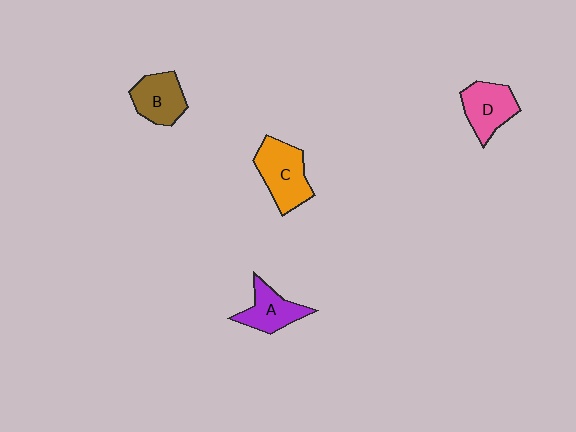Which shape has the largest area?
Shape C (orange).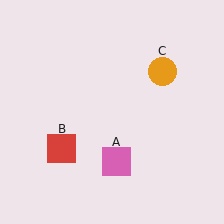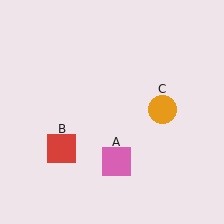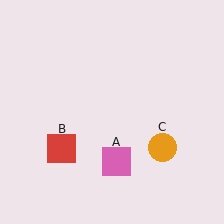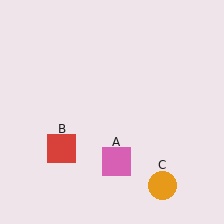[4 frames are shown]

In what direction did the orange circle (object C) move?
The orange circle (object C) moved down.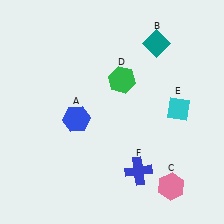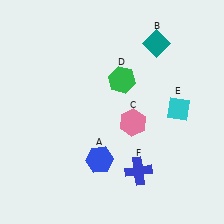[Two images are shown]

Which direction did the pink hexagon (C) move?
The pink hexagon (C) moved up.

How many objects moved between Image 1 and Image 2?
2 objects moved between the two images.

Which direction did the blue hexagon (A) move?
The blue hexagon (A) moved down.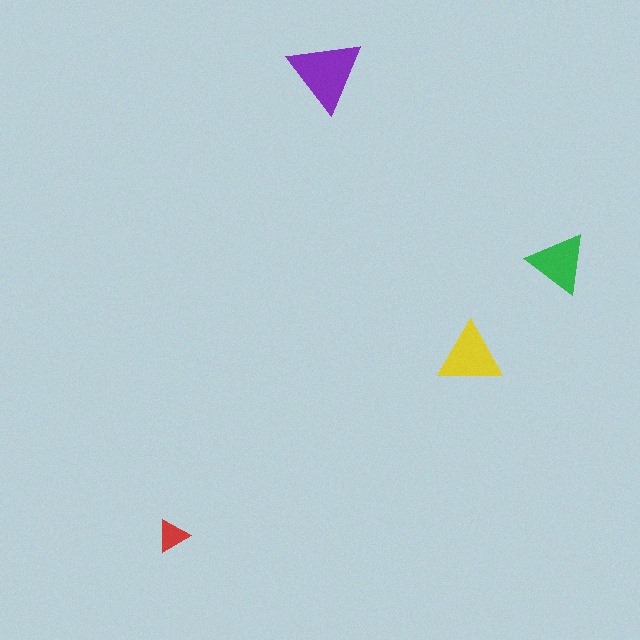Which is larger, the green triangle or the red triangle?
The green one.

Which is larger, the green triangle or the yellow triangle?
The yellow one.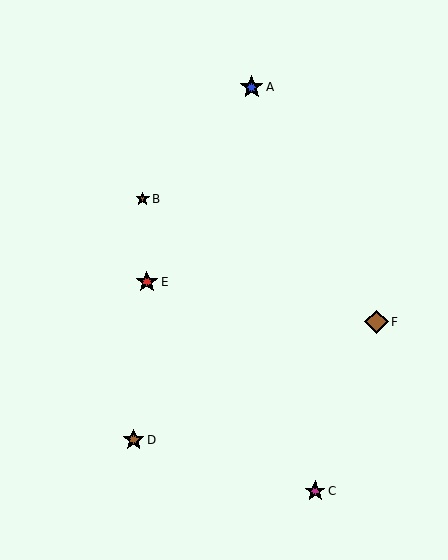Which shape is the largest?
The brown diamond (labeled F) is the largest.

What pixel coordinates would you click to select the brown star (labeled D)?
Click at (134, 440) to select the brown star D.